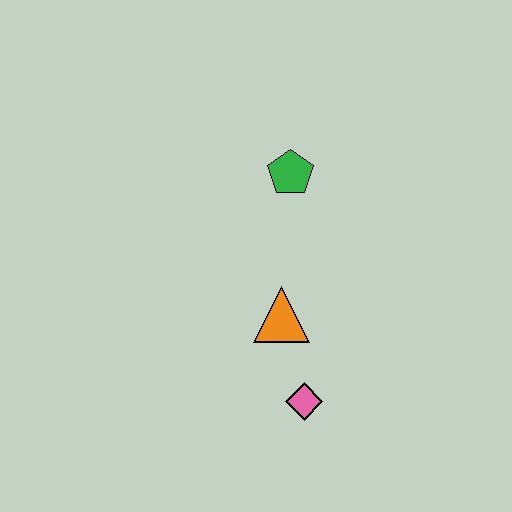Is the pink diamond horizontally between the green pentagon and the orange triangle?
No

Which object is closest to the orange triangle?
The pink diamond is closest to the orange triangle.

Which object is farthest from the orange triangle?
The green pentagon is farthest from the orange triangle.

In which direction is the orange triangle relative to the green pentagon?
The orange triangle is below the green pentagon.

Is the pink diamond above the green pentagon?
No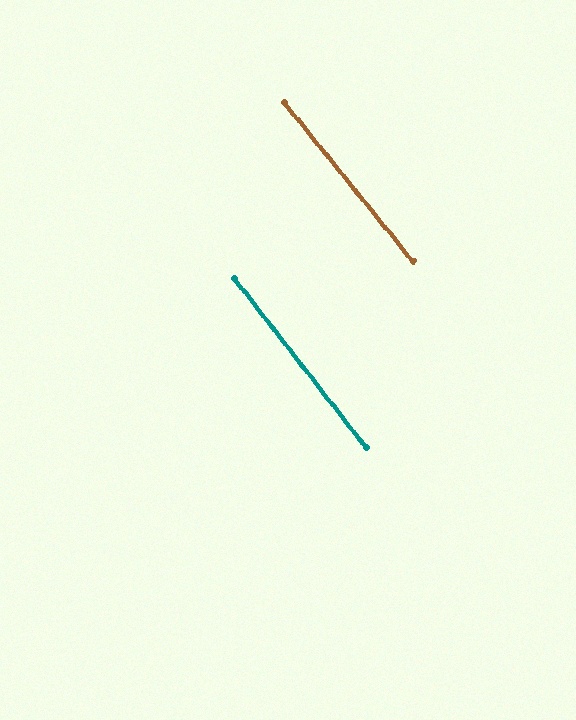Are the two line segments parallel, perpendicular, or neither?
Parallel — their directions differ by only 1.2°.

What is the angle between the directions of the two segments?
Approximately 1 degree.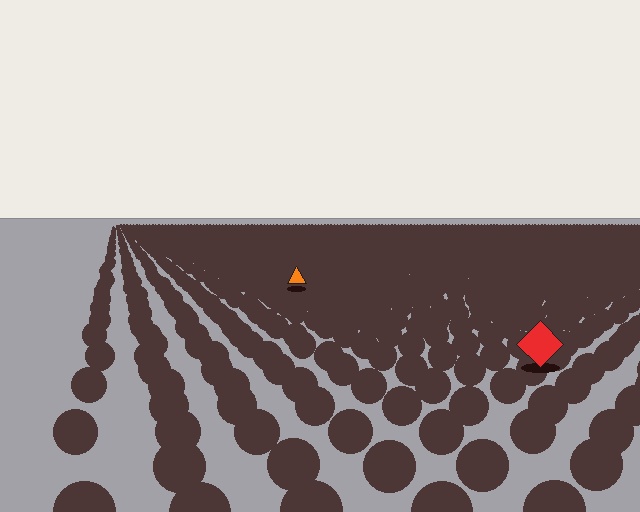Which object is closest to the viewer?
The red diamond is closest. The texture marks near it are larger and more spread out.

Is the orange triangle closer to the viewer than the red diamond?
No. The red diamond is closer — you can tell from the texture gradient: the ground texture is coarser near it.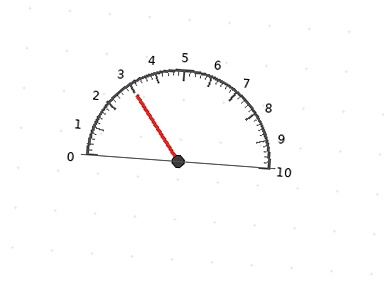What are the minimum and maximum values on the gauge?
The gauge ranges from 0 to 10.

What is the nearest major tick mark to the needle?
The nearest major tick mark is 3.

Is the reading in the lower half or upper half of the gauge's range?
The reading is in the lower half of the range (0 to 10).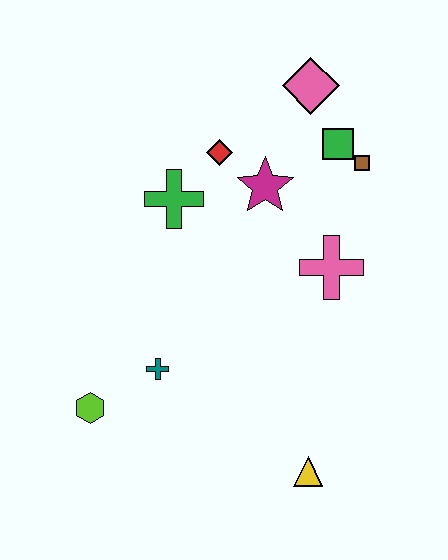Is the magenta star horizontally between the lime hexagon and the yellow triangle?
Yes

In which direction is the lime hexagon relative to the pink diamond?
The lime hexagon is below the pink diamond.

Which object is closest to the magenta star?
The red diamond is closest to the magenta star.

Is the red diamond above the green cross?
Yes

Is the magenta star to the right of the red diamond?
Yes